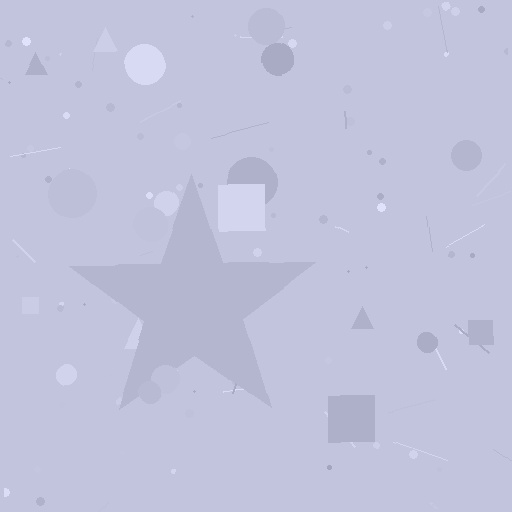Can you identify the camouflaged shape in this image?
The camouflaged shape is a star.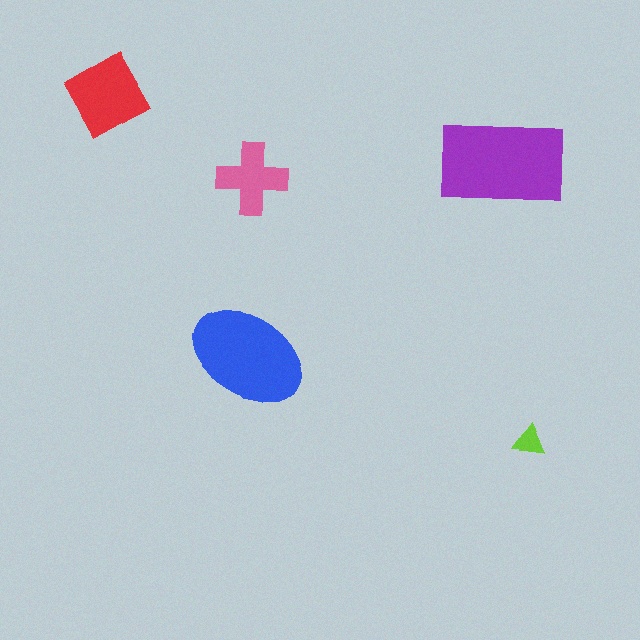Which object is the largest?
The purple rectangle.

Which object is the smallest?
The lime triangle.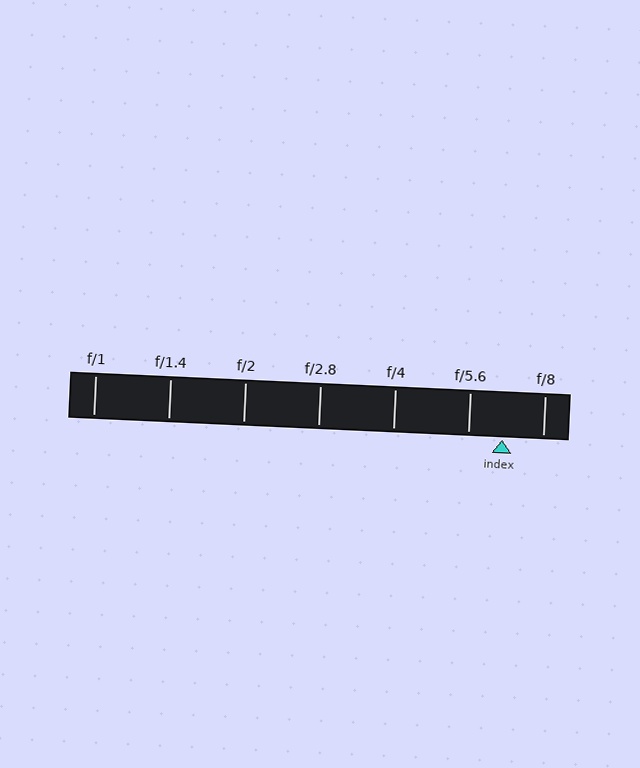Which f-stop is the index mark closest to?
The index mark is closest to f/5.6.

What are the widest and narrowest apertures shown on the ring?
The widest aperture shown is f/1 and the narrowest is f/8.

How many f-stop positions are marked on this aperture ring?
There are 7 f-stop positions marked.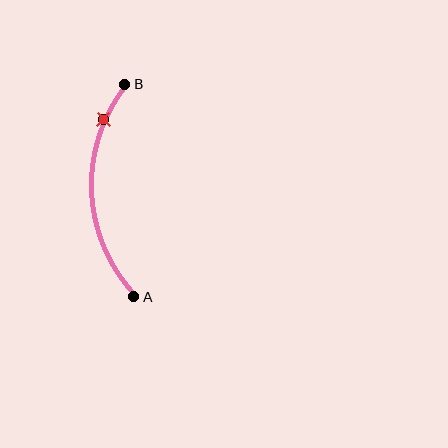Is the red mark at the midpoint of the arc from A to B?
No. The red mark lies on the arc but is closer to endpoint B. The arc midpoint would be at the point on the curve equidistant along the arc from both A and B.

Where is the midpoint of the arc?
The arc midpoint is the point on the curve farthest from the straight line joining A and B. It sits to the left of that line.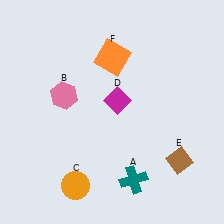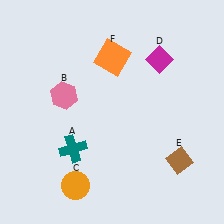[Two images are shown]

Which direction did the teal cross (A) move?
The teal cross (A) moved left.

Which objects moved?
The objects that moved are: the teal cross (A), the magenta diamond (D).